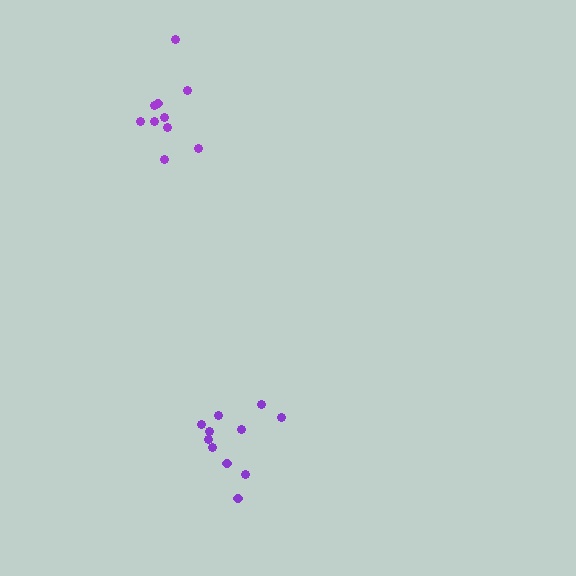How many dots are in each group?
Group 1: 10 dots, Group 2: 11 dots (21 total).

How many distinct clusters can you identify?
There are 2 distinct clusters.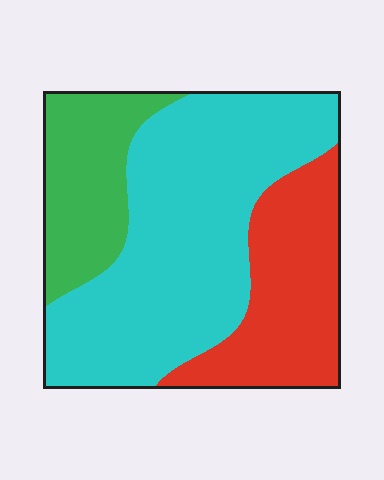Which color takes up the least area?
Green, at roughly 20%.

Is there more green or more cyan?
Cyan.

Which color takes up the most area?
Cyan, at roughly 55%.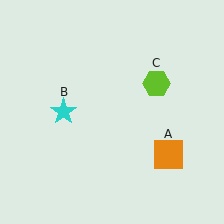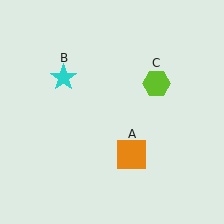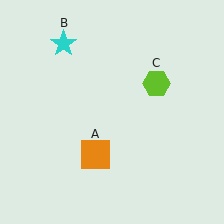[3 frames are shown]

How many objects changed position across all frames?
2 objects changed position: orange square (object A), cyan star (object B).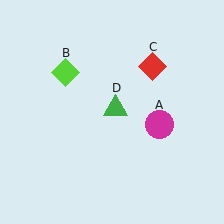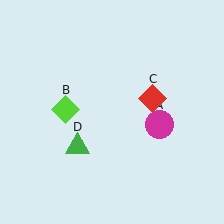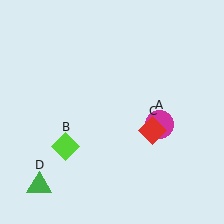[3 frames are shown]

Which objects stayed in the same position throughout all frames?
Magenta circle (object A) remained stationary.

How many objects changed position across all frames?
3 objects changed position: lime diamond (object B), red diamond (object C), green triangle (object D).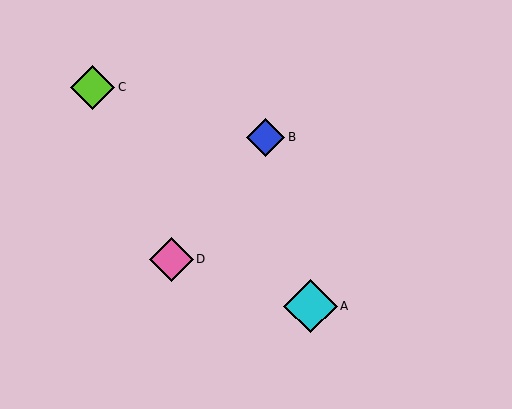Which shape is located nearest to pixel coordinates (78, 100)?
The lime diamond (labeled C) at (93, 87) is nearest to that location.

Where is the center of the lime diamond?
The center of the lime diamond is at (93, 87).